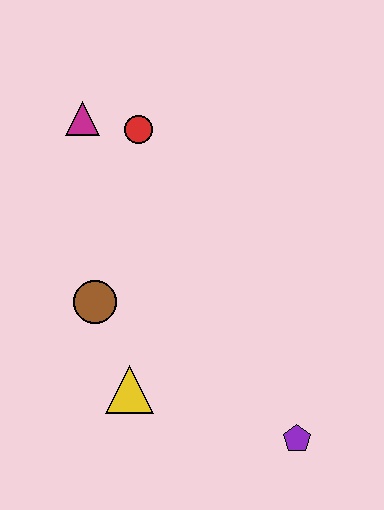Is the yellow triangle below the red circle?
Yes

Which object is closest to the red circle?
The magenta triangle is closest to the red circle.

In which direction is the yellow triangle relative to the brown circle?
The yellow triangle is below the brown circle.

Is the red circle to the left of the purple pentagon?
Yes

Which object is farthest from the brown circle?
The purple pentagon is farthest from the brown circle.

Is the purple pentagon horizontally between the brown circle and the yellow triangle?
No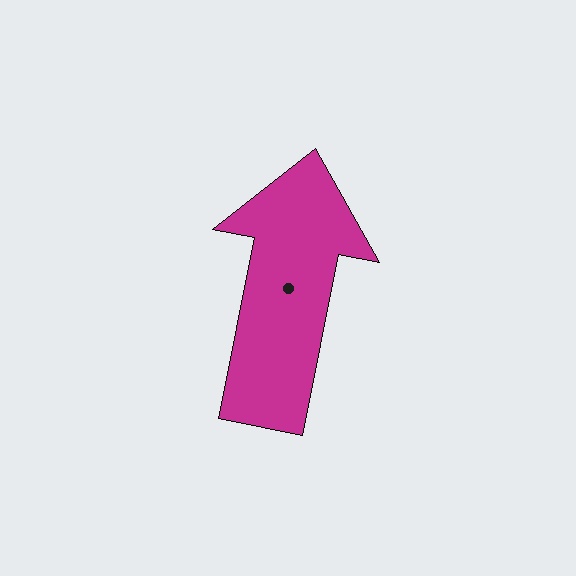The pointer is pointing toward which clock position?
Roughly 12 o'clock.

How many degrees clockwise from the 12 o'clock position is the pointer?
Approximately 11 degrees.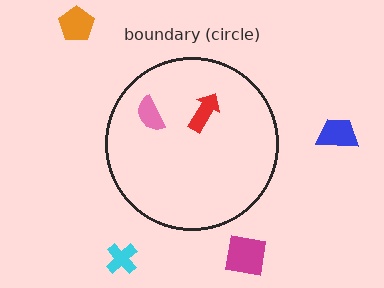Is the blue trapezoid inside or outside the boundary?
Outside.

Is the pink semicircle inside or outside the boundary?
Inside.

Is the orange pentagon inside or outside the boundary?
Outside.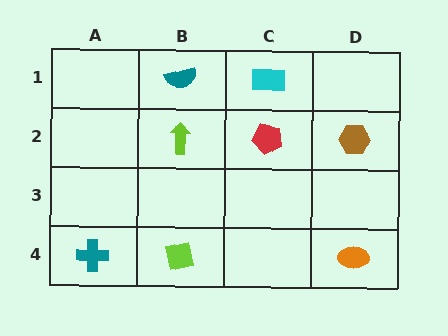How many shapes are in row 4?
3 shapes.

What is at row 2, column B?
A lime arrow.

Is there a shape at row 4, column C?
No, that cell is empty.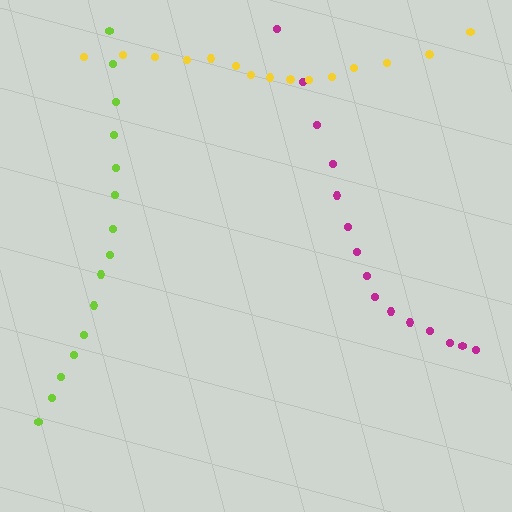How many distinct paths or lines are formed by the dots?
There are 3 distinct paths.